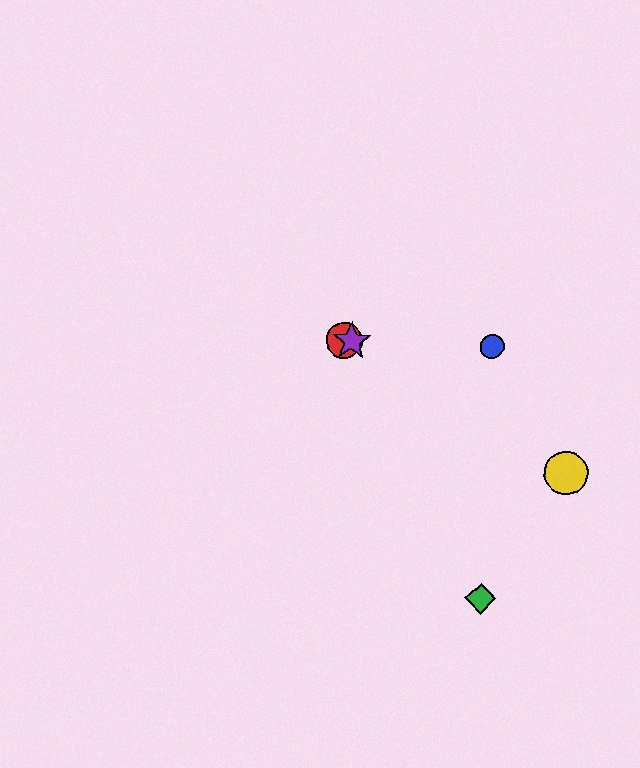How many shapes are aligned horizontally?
3 shapes (the red circle, the blue circle, the purple star) are aligned horizontally.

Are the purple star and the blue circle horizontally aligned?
Yes, both are at y≈341.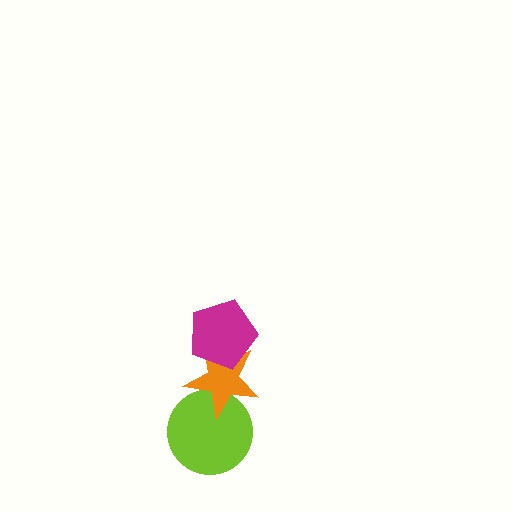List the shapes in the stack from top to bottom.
From top to bottom: the magenta pentagon, the orange star, the lime circle.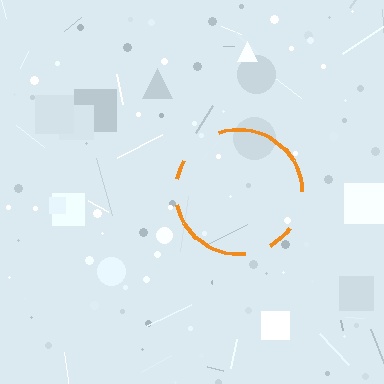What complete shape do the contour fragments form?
The contour fragments form a circle.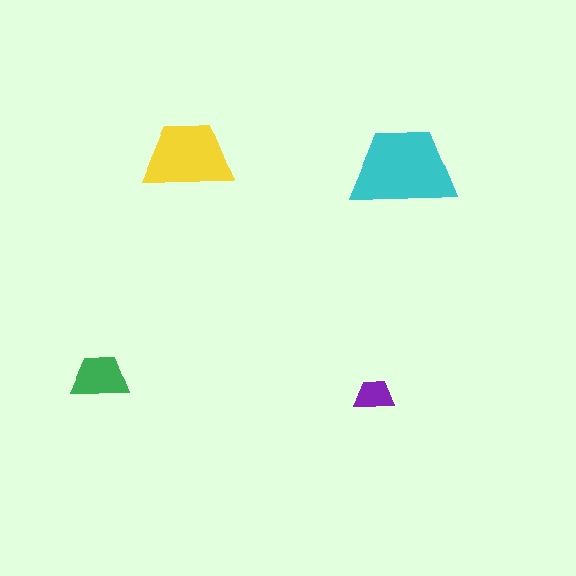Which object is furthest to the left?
The green trapezoid is leftmost.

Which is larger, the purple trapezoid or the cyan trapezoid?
The cyan one.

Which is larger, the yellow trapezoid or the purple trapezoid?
The yellow one.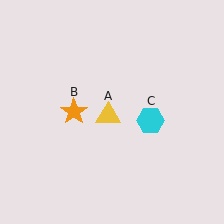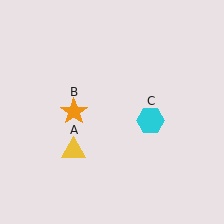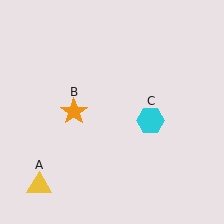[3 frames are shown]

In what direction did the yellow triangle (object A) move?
The yellow triangle (object A) moved down and to the left.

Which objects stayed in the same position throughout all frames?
Orange star (object B) and cyan hexagon (object C) remained stationary.